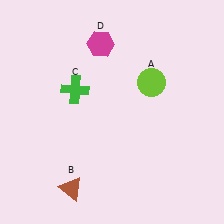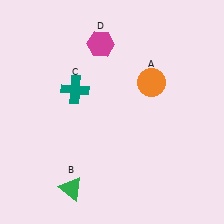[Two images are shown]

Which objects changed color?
A changed from lime to orange. B changed from brown to green. C changed from green to teal.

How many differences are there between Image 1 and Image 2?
There are 3 differences between the two images.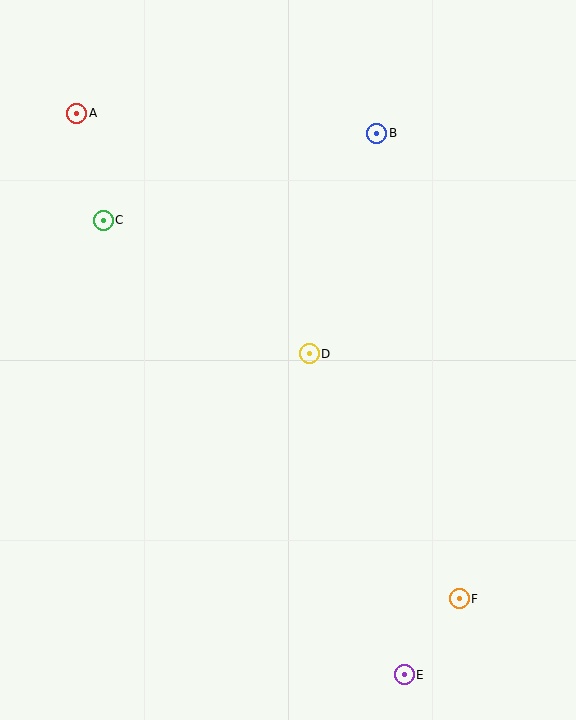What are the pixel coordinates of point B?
Point B is at (377, 133).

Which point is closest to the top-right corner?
Point B is closest to the top-right corner.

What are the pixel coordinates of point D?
Point D is at (309, 354).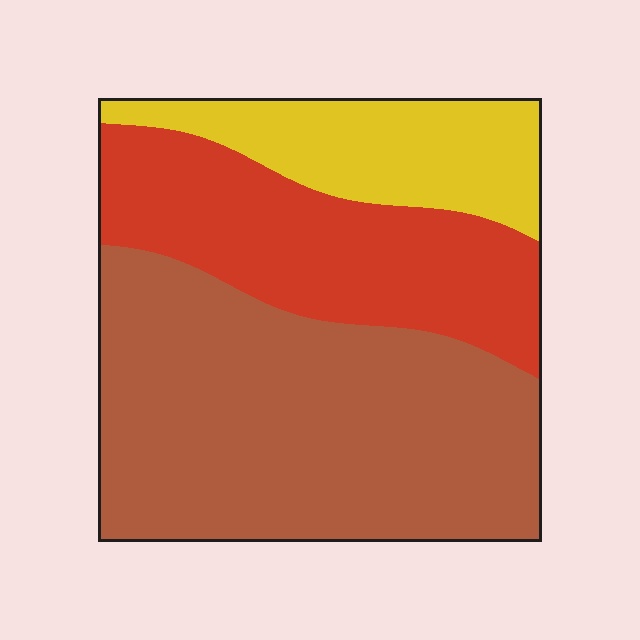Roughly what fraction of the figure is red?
Red covers roughly 30% of the figure.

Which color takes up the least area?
Yellow, at roughly 20%.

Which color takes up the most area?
Brown, at roughly 55%.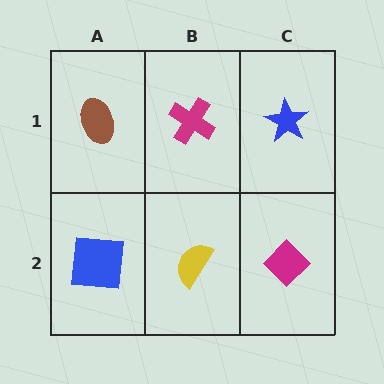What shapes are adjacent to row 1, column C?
A magenta diamond (row 2, column C), a magenta cross (row 1, column B).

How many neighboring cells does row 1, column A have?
2.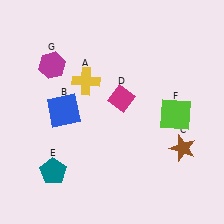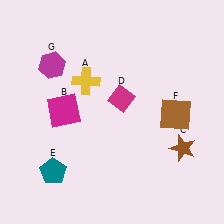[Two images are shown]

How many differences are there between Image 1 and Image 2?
There are 2 differences between the two images.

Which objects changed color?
B changed from blue to magenta. F changed from lime to brown.